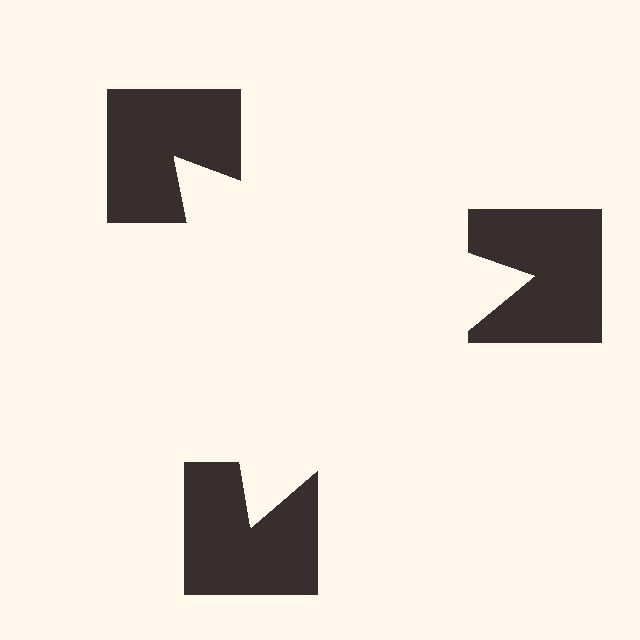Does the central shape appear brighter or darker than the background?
It typically appears slightly brighter than the background, even though no actual brightness change is drawn.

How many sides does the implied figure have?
3 sides.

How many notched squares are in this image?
There are 3 — one at each vertex of the illusory triangle.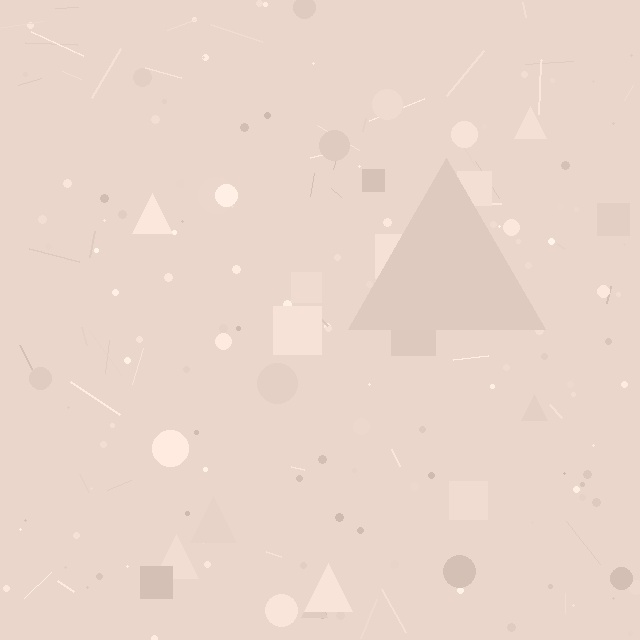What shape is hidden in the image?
A triangle is hidden in the image.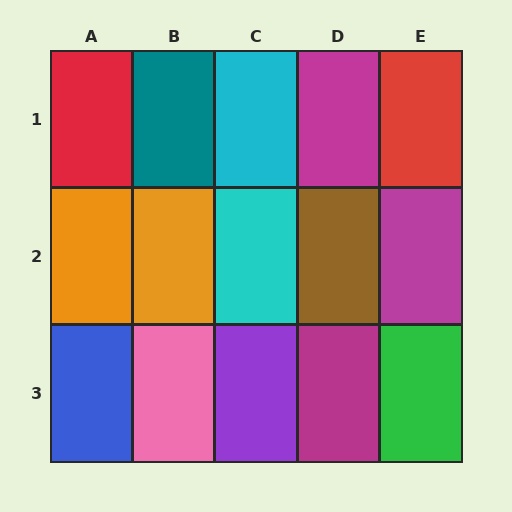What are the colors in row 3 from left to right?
Blue, pink, purple, magenta, green.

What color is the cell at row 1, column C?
Cyan.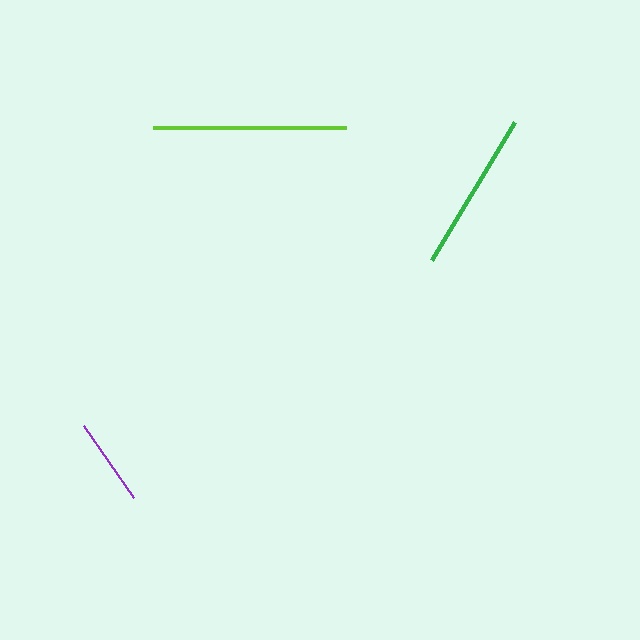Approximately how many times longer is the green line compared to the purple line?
The green line is approximately 1.8 times the length of the purple line.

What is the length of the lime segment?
The lime segment is approximately 193 pixels long.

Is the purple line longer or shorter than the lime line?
The lime line is longer than the purple line.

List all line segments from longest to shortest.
From longest to shortest: lime, green, purple.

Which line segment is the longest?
The lime line is the longest at approximately 193 pixels.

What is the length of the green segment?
The green segment is approximately 161 pixels long.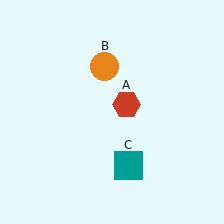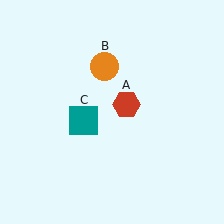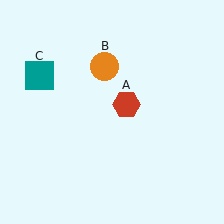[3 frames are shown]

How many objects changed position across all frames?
1 object changed position: teal square (object C).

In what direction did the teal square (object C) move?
The teal square (object C) moved up and to the left.